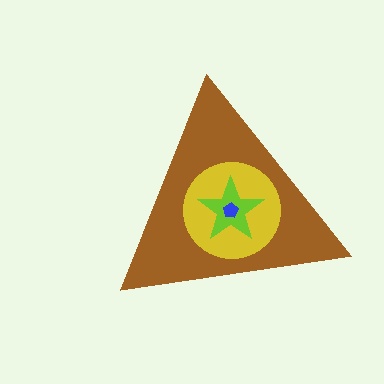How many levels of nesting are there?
4.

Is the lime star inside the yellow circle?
Yes.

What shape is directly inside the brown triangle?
The yellow circle.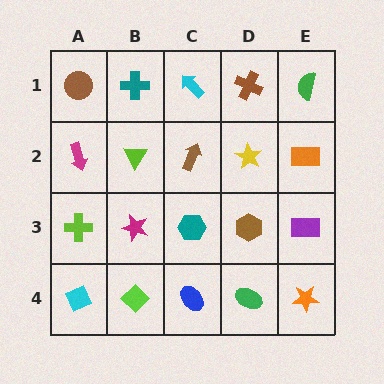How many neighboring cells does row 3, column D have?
4.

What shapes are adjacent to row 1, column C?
A brown arrow (row 2, column C), a teal cross (row 1, column B), a brown cross (row 1, column D).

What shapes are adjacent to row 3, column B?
A lime triangle (row 2, column B), a lime diamond (row 4, column B), a lime cross (row 3, column A), a teal hexagon (row 3, column C).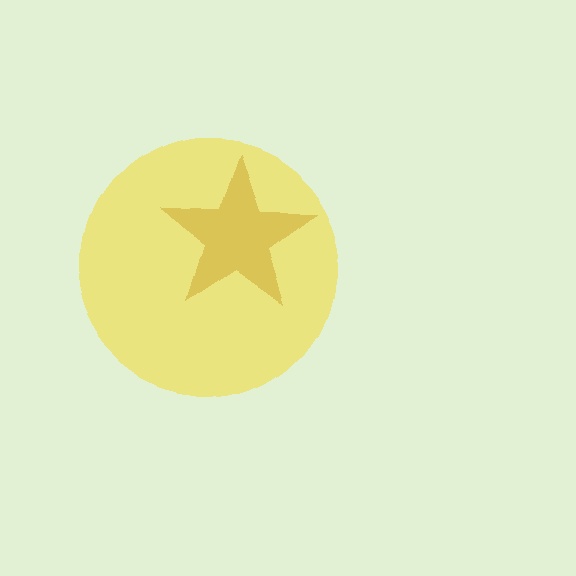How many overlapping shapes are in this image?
There are 2 overlapping shapes in the image.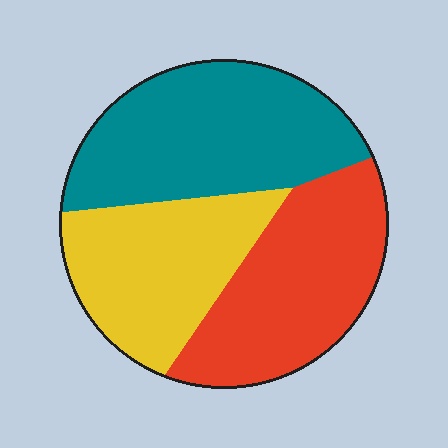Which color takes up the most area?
Teal, at roughly 40%.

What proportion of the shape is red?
Red covers roughly 35% of the shape.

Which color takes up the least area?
Yellow, at roughly 30%.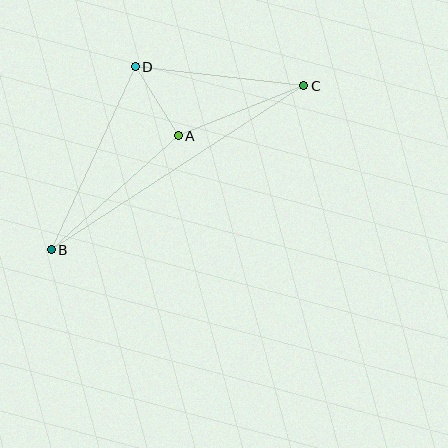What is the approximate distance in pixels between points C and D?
The distance between C and D is approximately 170 pixels.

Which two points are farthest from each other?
Points B and C are farthest from each other.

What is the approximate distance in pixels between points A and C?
The distance between A and C is approximately 135 pixels.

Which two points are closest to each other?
Points A and D are closest to each other.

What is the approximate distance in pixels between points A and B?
The distance between A and B is approximately 171 pixels.